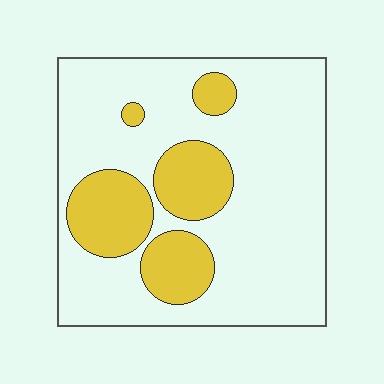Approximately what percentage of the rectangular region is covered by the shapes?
Approximately 25%.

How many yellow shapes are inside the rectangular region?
5.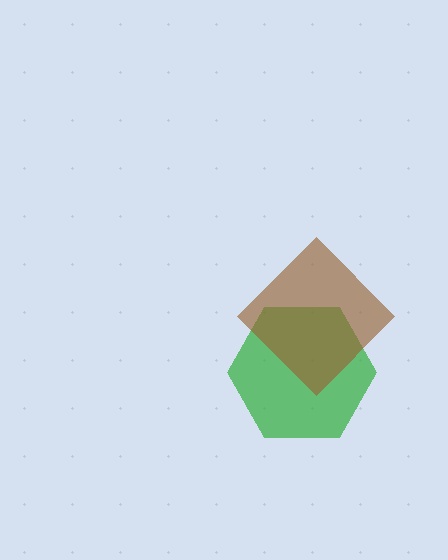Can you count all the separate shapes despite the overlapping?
Yes, there are 2 separate shapes.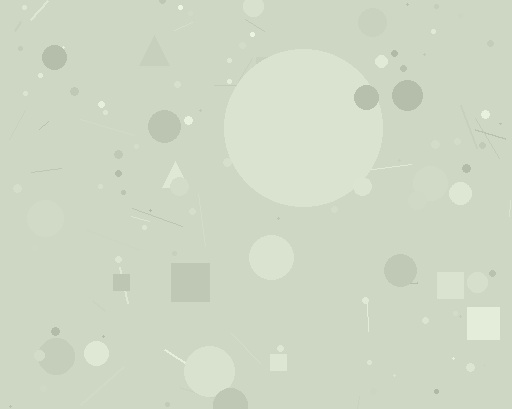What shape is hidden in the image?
A circle is hidden in the image.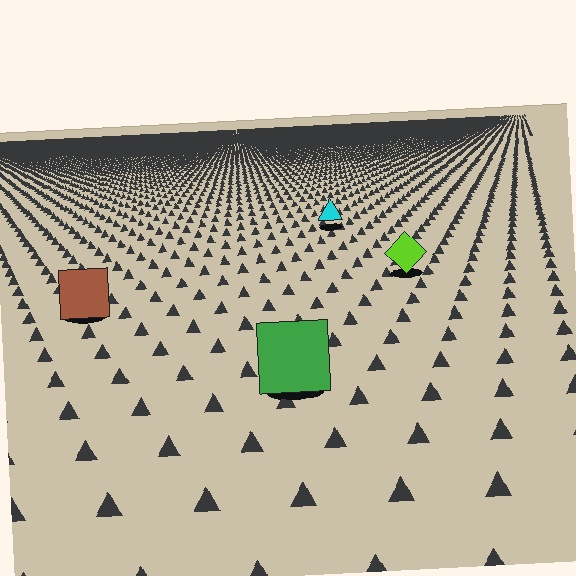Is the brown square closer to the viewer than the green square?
No. The green square is closer — you can tell from the texture gradient: the ground texture is coarser near it.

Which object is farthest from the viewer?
The cyan triangle is farthest from the viewer. It appears smaller and the ground texture around it is denser.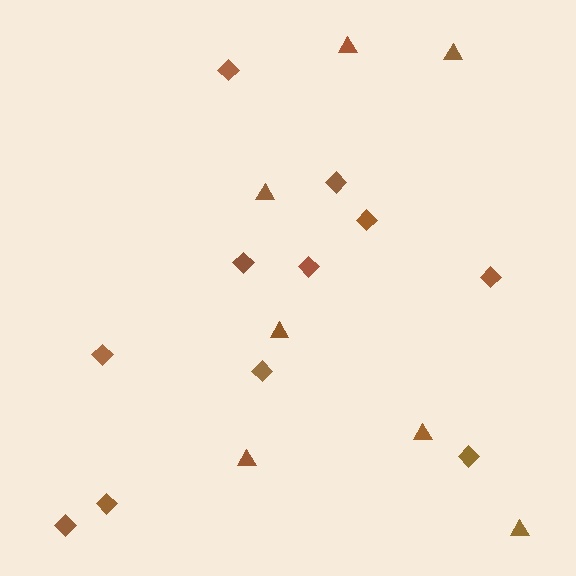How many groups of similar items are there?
There are 2 groups: one group of triangles (7) and one group of diamonds (11).